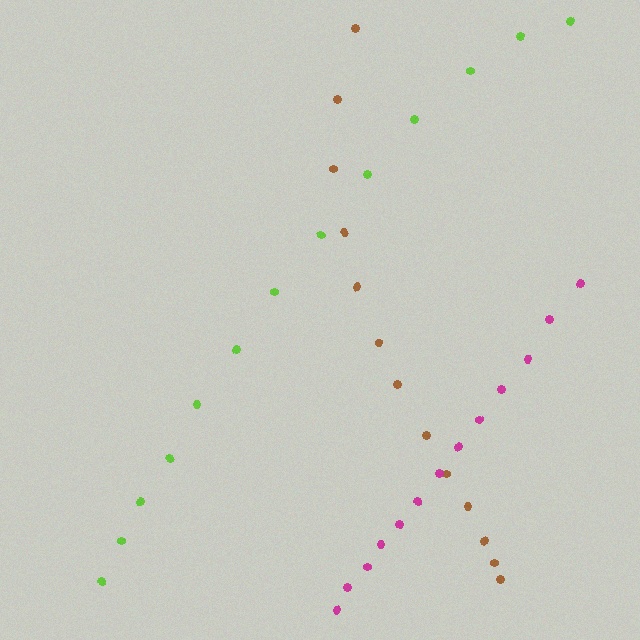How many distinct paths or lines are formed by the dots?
There are 3 distinct paths.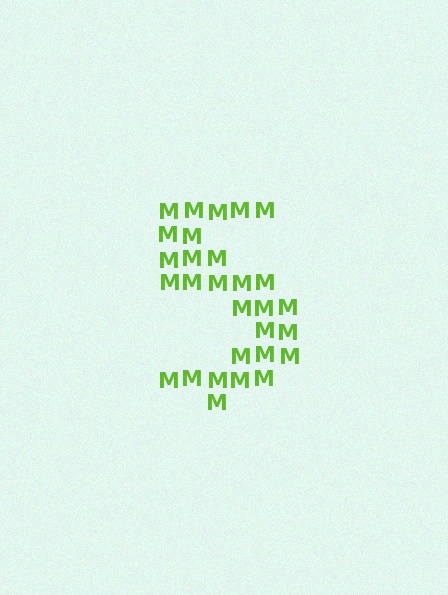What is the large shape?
The large shape is the digit 5.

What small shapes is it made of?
It is made of small letter M's.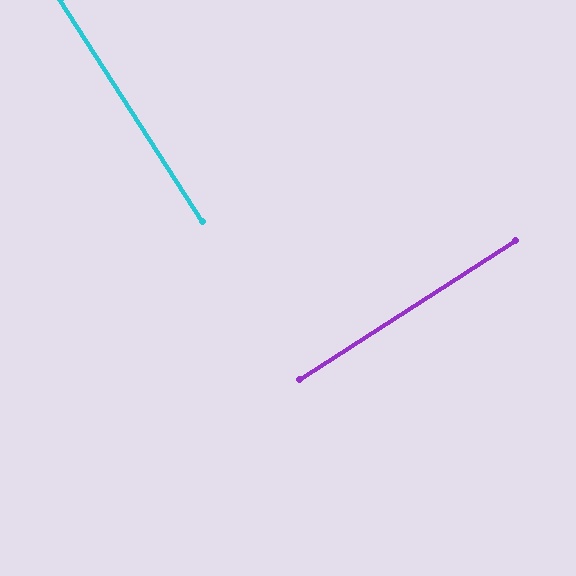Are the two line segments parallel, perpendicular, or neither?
Perpendicular — they meet at approximately 90°.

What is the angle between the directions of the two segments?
Approximately 90 degrees.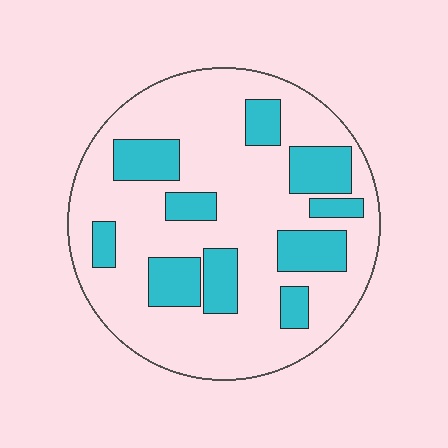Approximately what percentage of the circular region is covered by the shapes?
Approximately 25%.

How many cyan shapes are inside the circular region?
10.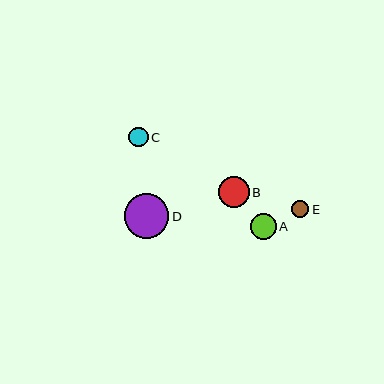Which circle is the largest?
Circle D is the largest with a size of approximately 45 pixels.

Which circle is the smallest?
Circle E is the smallest with a size of approximately 17 pixels.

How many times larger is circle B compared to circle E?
Circle B is approximately 1.8 times the size of circle E.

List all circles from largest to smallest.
From largest to smallest: D, B, A, C, E.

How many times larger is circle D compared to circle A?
Circle D is approximately 1.7 times the size of circle A.